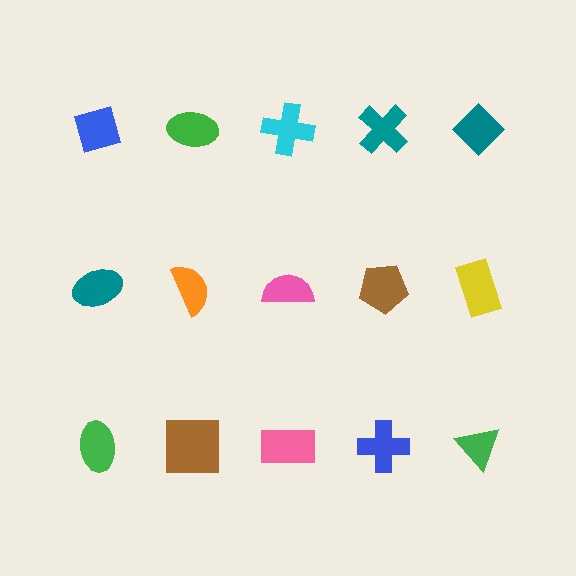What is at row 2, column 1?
A teal ellipse.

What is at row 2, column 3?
A pink semicircle.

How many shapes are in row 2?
5 shapes.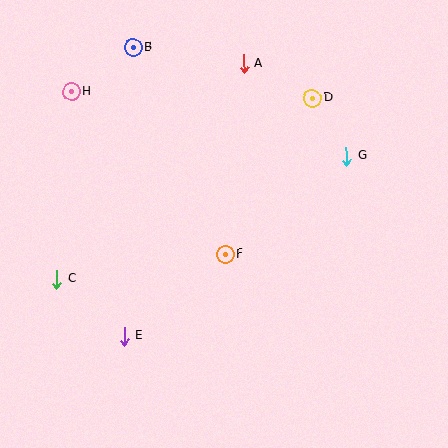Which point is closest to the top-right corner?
Point D is closest to the top-right corner.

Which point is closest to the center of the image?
Point F at (225, 254) is closest to the center.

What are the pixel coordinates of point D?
Point D is at (312, 98).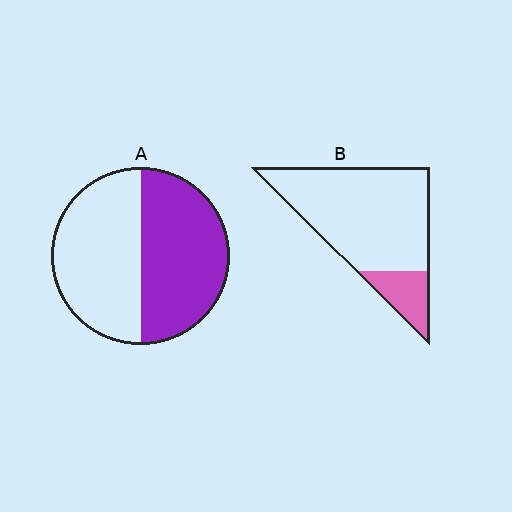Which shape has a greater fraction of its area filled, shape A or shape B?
Shape A.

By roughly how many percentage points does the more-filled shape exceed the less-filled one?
By roughly 30 percentage points (A over B).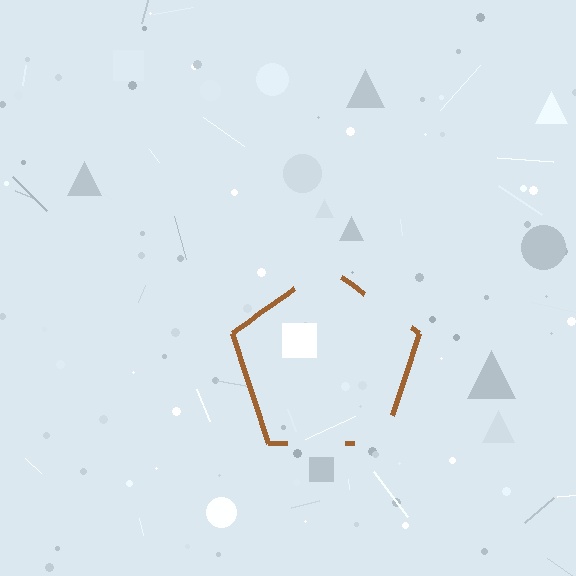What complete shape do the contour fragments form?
The contour fragments form a pentagon.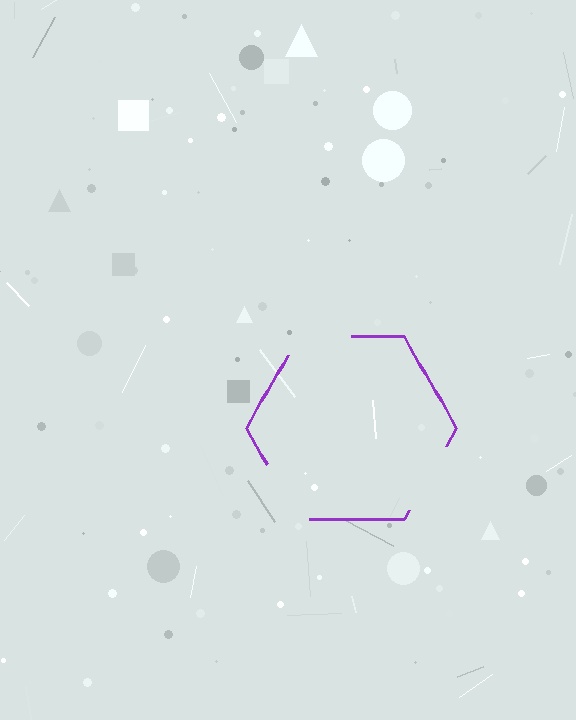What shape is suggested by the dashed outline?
The dashed outline suggests a hexagon.